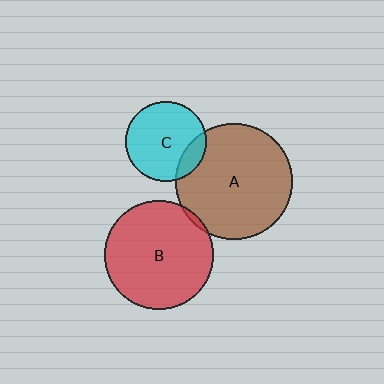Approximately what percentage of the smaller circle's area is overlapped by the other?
Approximately 15%.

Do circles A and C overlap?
Yes.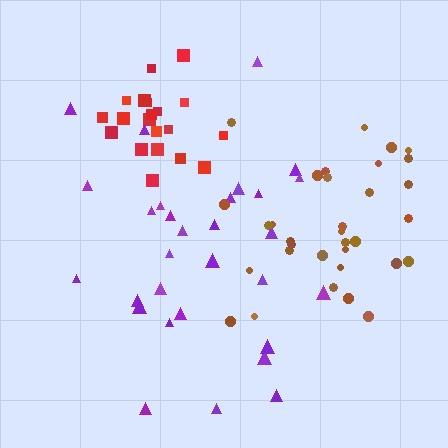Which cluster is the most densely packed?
Red.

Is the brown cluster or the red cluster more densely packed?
Red.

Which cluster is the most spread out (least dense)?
Purple.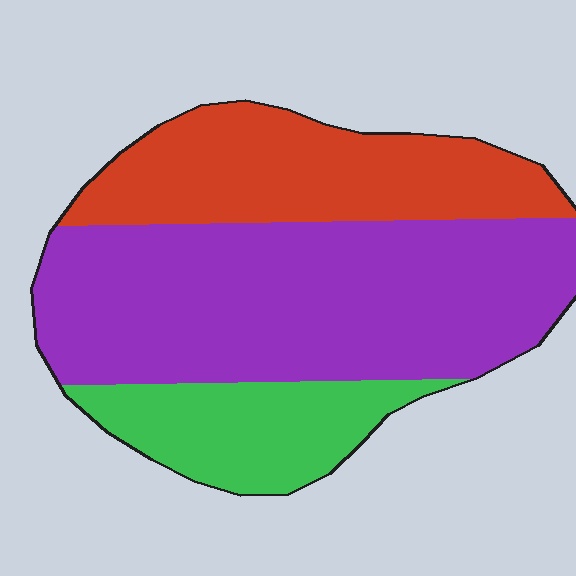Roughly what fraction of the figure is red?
Red covers 28% of the figure.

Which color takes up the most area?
Purple, at roughly 55%.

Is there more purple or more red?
Purple.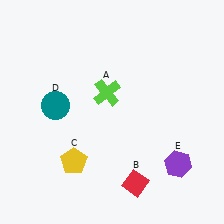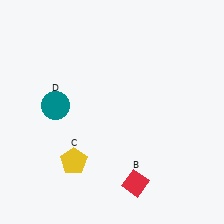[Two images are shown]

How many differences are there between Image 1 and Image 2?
There are 2 differences between the two images.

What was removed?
The purple hexagon (E), the lime cross (A) were removed in Image 2.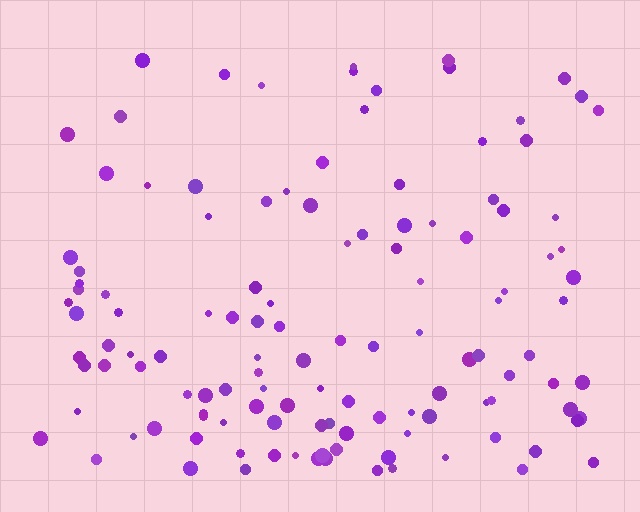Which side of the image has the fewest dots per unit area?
The top.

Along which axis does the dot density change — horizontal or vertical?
Vertical.